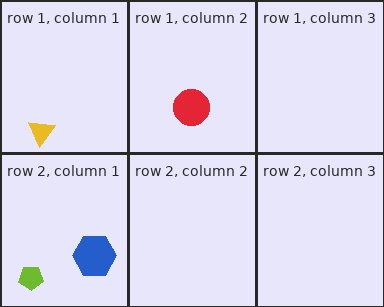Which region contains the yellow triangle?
The row 1, column 1 region.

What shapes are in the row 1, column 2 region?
The red circle.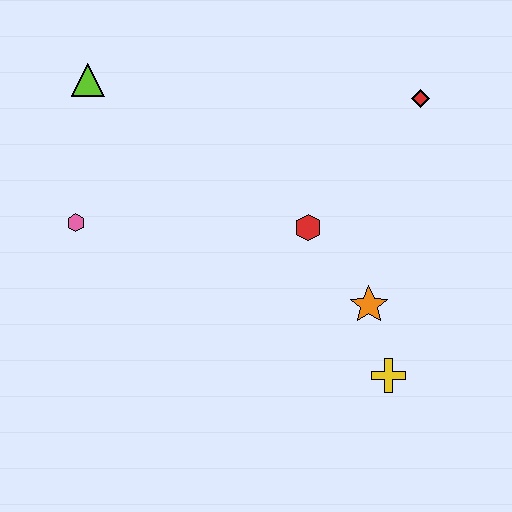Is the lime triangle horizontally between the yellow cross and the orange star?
No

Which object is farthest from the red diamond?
The pink hexagon is farthest from the red diamond.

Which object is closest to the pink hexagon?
The lime triangle is closest to the pink hexagon.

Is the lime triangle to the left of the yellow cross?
Yes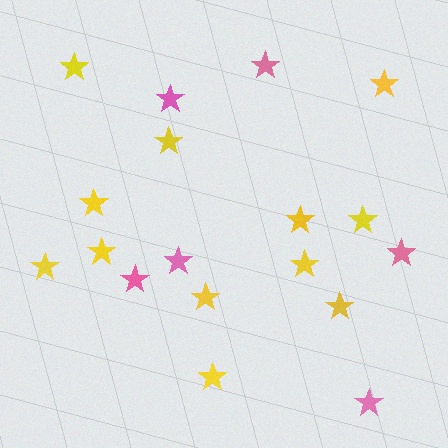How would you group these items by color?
There are 2 groups: one group of yellow stars (12) and one group of pink stars (6).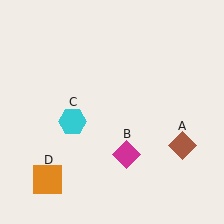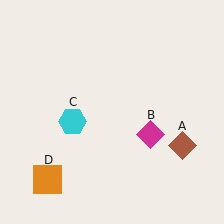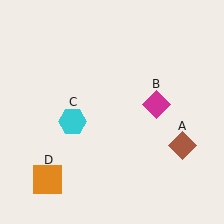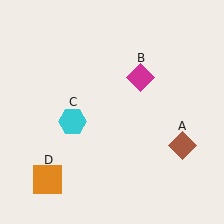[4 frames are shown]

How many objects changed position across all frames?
1 object changed position: magenta diamond (object B).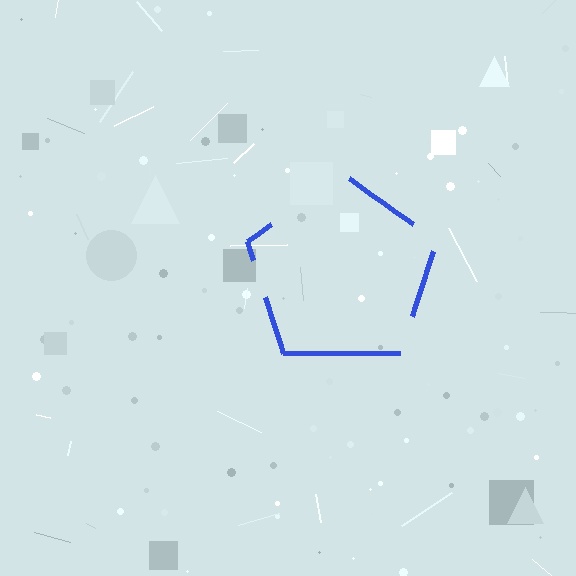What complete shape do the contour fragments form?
The contour fragments form a pentagon.